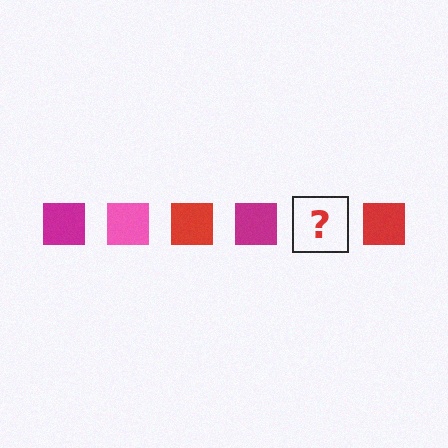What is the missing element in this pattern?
The missing element is a pink square.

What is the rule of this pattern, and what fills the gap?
The rule is that the pattern cycles through magenta, pink, red squares. The gap should be filled with a pink square.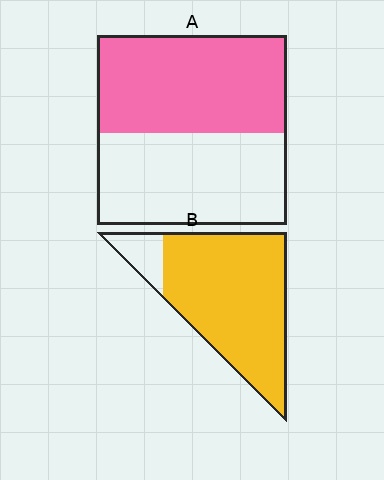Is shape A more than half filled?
Roughly half.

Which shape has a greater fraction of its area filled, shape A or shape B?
Shape B.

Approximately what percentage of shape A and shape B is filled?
A is approximately 50% and B is approximately 90%.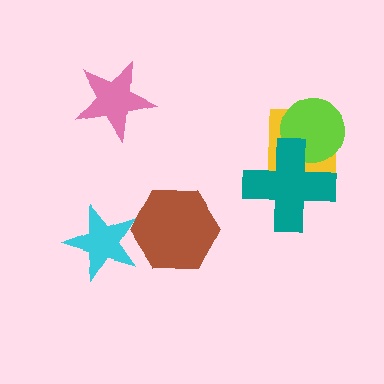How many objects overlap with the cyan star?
1 object overlaps with the cyan star.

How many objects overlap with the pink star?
0 objects overlap with the pink star.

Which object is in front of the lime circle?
The teal cross is in front of the lime circle.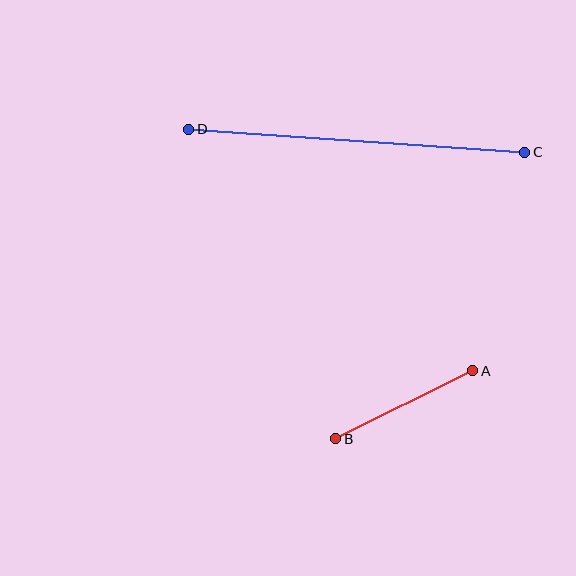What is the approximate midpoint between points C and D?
The midpoint is at approximately (357, 141) pixels.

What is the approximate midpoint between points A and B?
The midpoint is at approximately (404, 405) pixels.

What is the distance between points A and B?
The distance is approximately 153 pixels.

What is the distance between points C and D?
The distance is approximately 337 pixels.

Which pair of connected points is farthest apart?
Points C and D are farthest apart.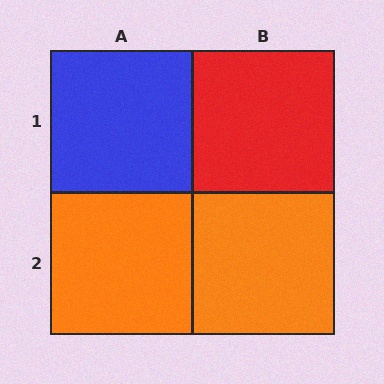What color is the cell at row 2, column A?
Orange.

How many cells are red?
1 cell is red.